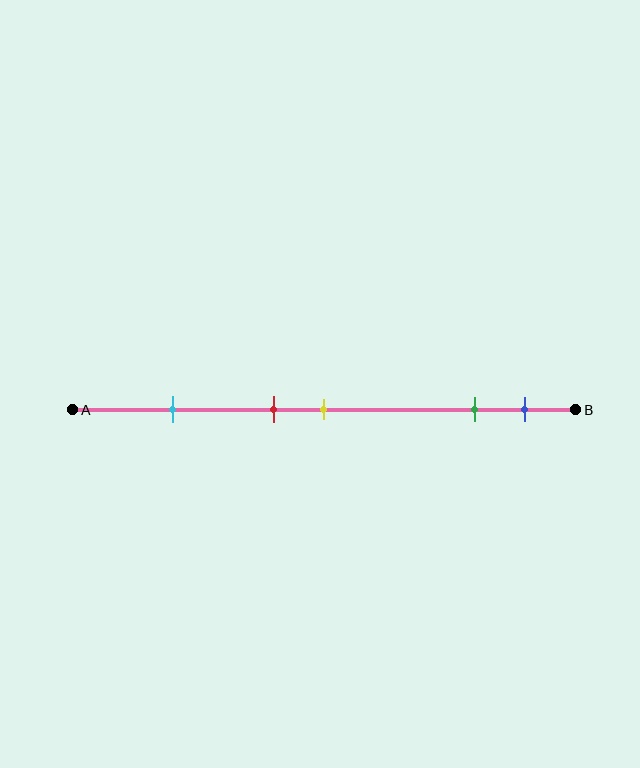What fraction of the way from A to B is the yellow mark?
The yellow mark is approximately 50% (0.5) of the way from A to B.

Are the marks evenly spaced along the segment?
No, the marks are not evenly spaced.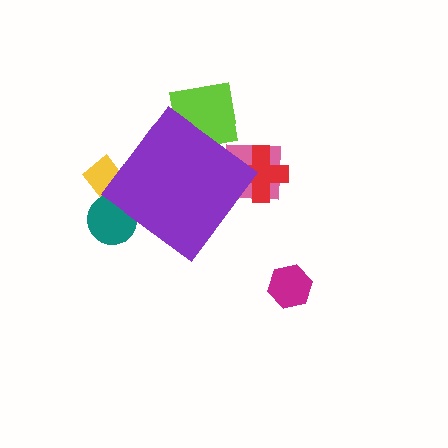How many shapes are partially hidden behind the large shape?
5 shapes are partially hidden.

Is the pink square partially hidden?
Yes, the pink square is partially hidden behind the purple diamond.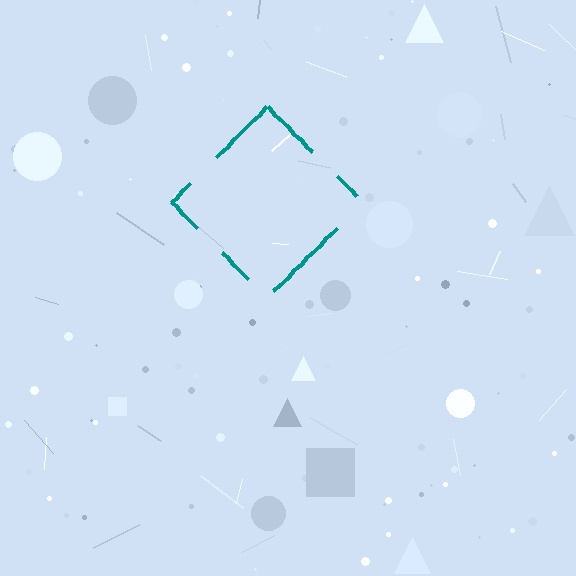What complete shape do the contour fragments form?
The contour fragments form a diamond.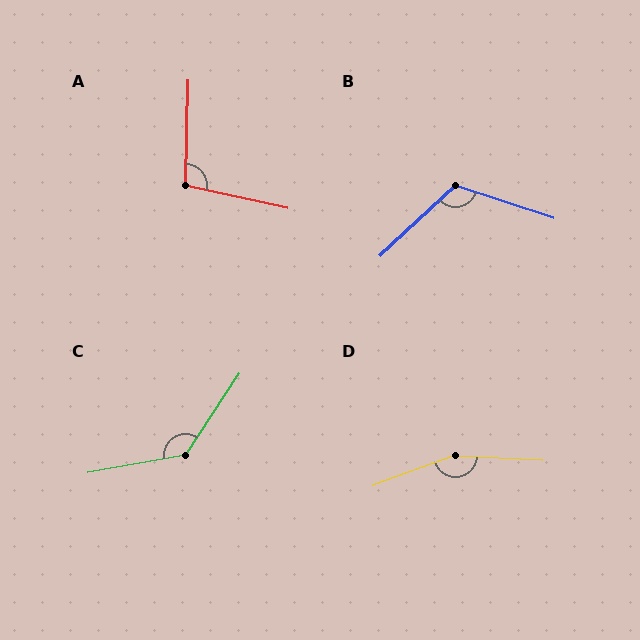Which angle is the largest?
D, at approximately 156 degrees.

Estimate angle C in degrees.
Approximately 133 degrees.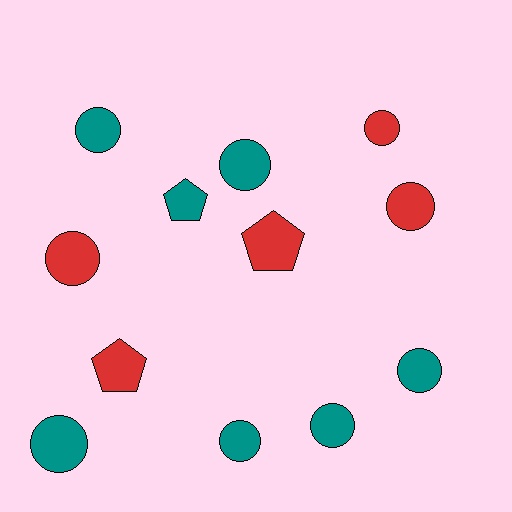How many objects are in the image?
There are 12 objects.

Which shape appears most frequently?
Circle, with 9 objects.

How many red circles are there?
There are 3 red circles.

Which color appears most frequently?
Teal, with 7 objects.